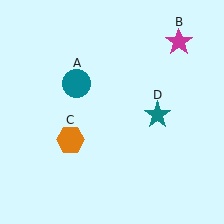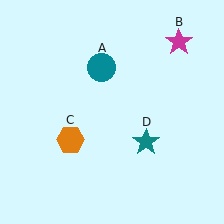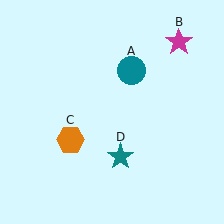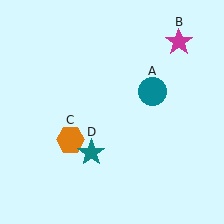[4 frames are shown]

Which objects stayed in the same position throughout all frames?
Magenta star (object B) and orange hexagon (object C) remained stationary.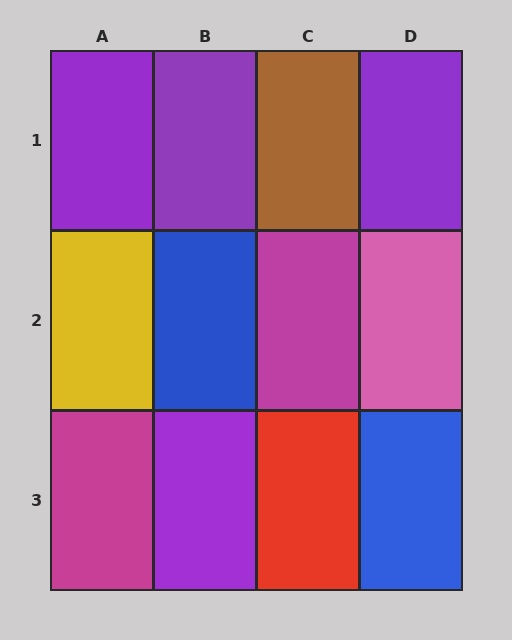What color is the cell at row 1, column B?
Purple.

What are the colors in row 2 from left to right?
Yellow, blue, magenta, pink.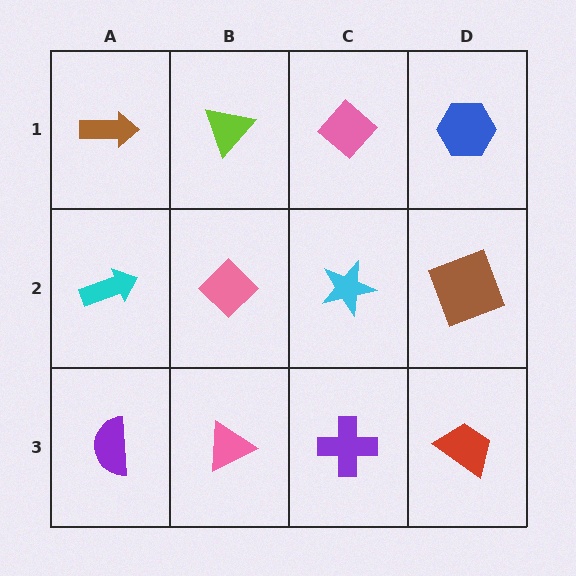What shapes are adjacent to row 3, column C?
A cyan star (row 2, column C), a pink triangle (row 3, column B), a red trapezoid (row 3, column D).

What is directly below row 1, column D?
A brown square.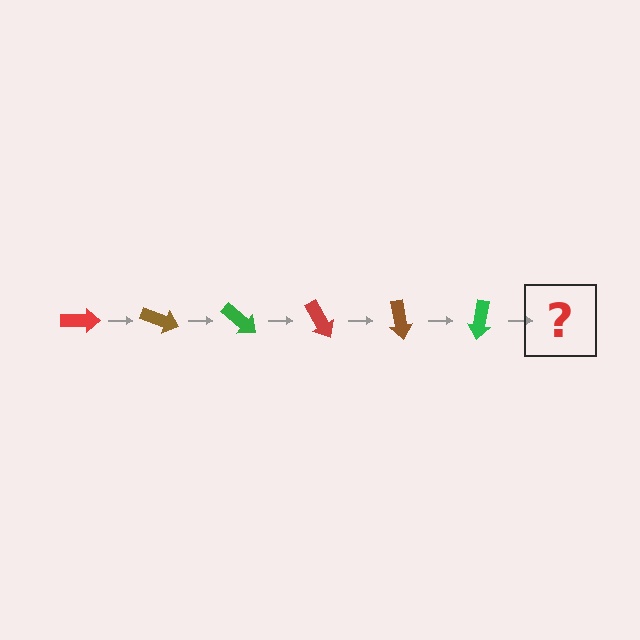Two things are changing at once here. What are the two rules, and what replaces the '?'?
The two rules are that it rotates 20 degrees each step and the color cycles through red, brown, and green. The '?' should be a red arrow, rotated 120 degrees from the start.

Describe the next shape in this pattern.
It should be a red arrow, rotated 120 degrees from the start.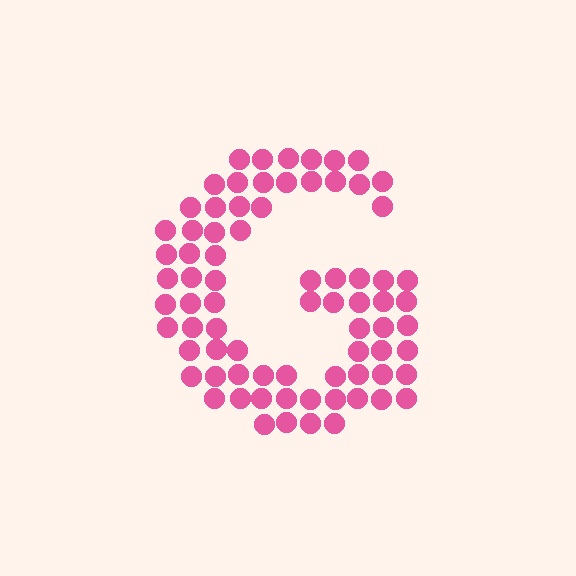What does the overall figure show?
The overall figure shows the letter G.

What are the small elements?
The small elements are circles.